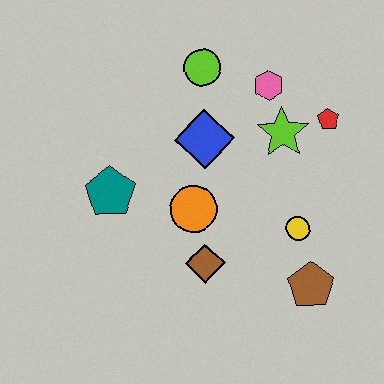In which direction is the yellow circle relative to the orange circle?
The yellow circle is to the right of the orange circle.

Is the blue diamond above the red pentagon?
No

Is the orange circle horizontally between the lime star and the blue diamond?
No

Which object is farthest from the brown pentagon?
The lime circle is farthest from the brown pentagon.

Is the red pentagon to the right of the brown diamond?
Yes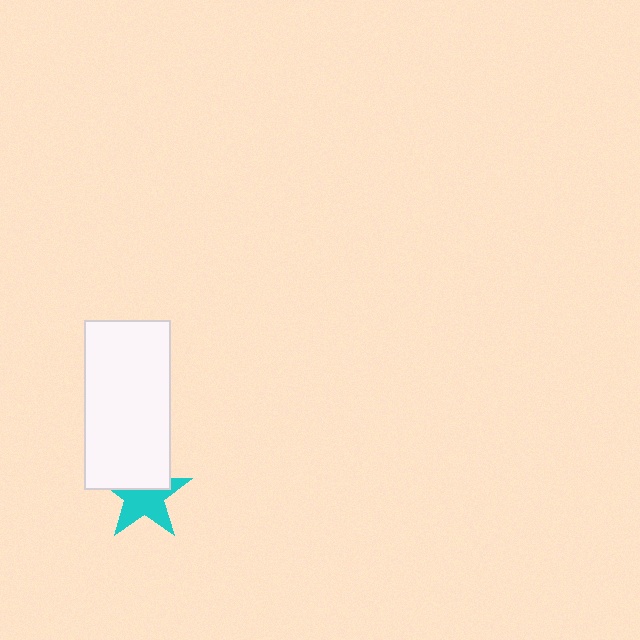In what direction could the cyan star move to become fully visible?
The cyan star could move down. That would shift it out from behind the white rectangle entirely.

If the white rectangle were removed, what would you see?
You would see the complete cyan star.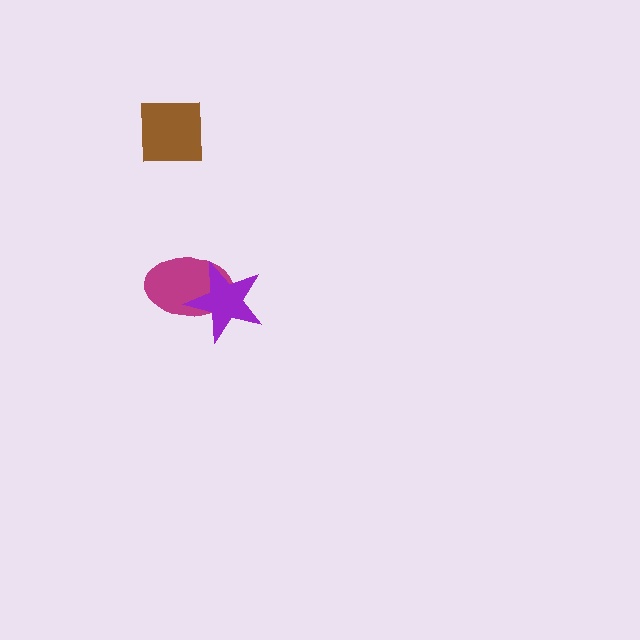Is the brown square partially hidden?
No, no other shape covers it.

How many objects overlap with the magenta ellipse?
1 object overlaps with the magenta ellipse.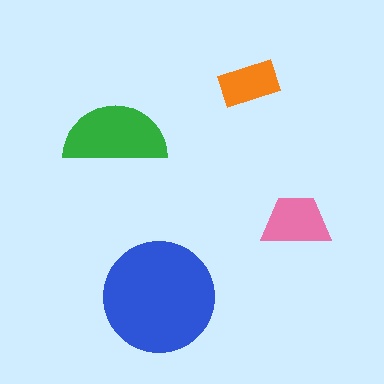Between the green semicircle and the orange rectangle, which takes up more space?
The green semicircle.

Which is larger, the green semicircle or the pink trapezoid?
The green semicircle.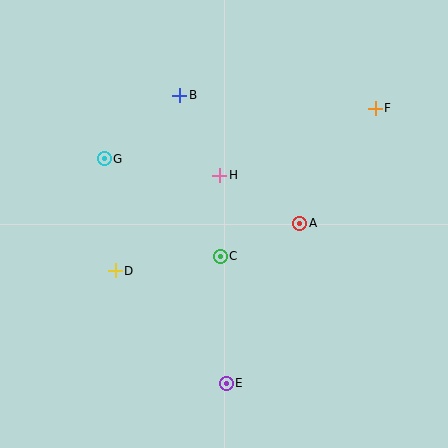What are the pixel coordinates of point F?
Point F is at (375, 108).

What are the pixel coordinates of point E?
Point E is at (226, 383).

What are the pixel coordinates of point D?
Point D is at (115, 271).